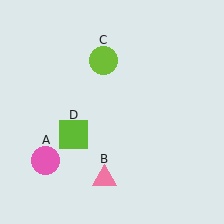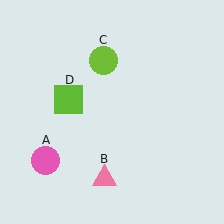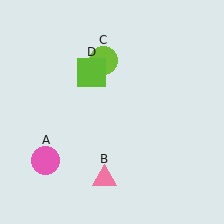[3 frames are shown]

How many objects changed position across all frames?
1 object changed position: lime square (object D).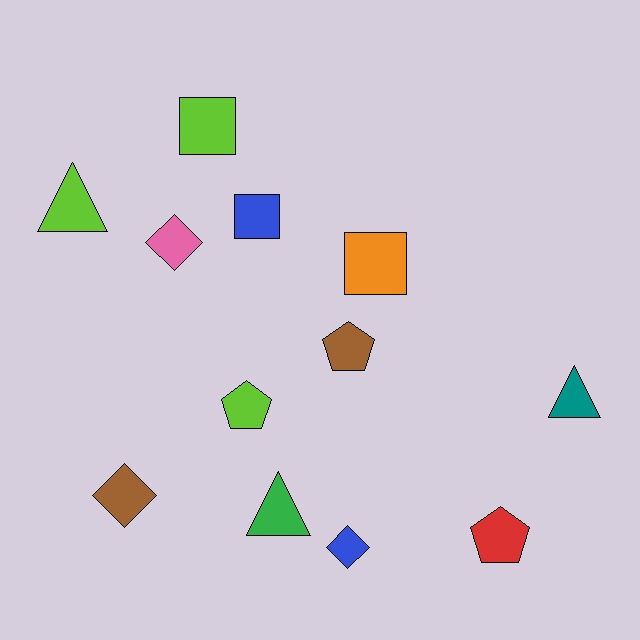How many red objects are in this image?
There is 1 red object.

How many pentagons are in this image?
There are 3 pentagons.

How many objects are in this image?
There are 12 objects.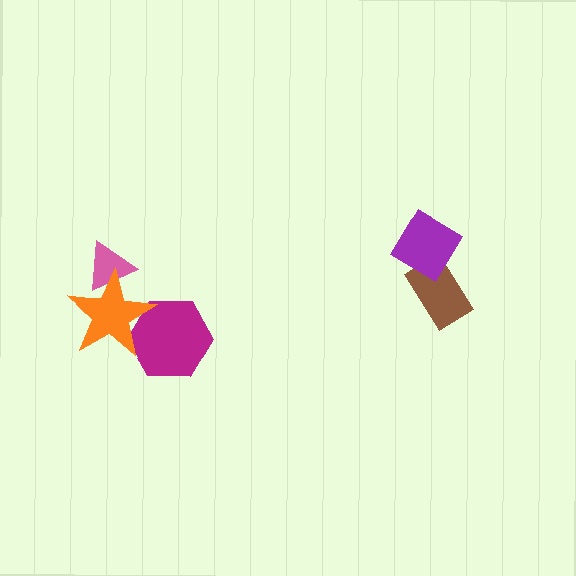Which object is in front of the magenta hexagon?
The orange star is in front of the magenta hexagon.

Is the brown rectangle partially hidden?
Yes, it is partially covered by another shape.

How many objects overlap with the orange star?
2 objects overlap with the orange star.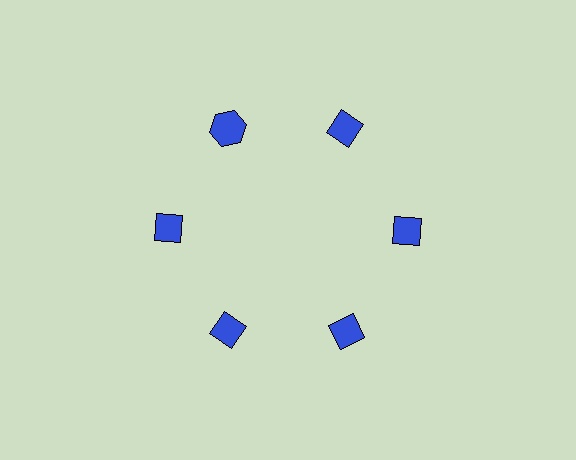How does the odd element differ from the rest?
It has a different shape: hexagon instead of diamond.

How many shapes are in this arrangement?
There are 6 shapes arranged in a ring pattern.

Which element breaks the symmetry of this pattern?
The blue hexagon at roughly the 11 o'clock position breaks the symmetry. All other shapes are blue diamonds.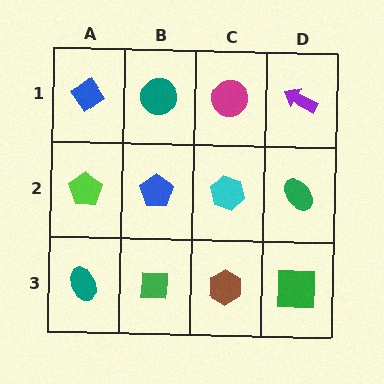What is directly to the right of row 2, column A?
A blue pentagon.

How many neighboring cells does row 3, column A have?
2.